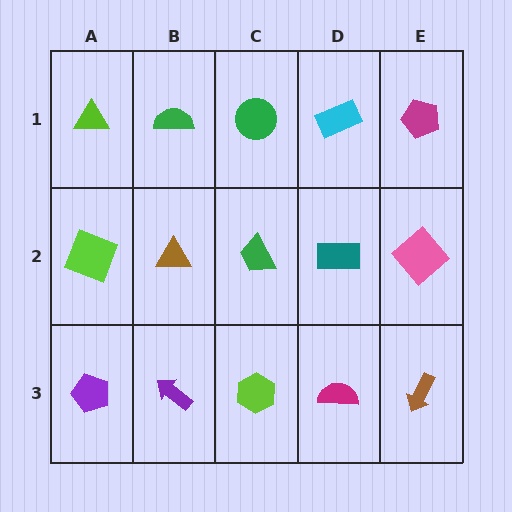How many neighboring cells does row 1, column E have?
2.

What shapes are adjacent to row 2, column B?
A green semicircle (row 1, column B), a purple arrow (row 3, column B), a lime square (row 2, column A), a green trapezoid (row 2, column C).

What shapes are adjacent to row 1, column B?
A brown triangle (row 2, column B), a lime triangle (row 1, column A), a green circle (row 1, column C).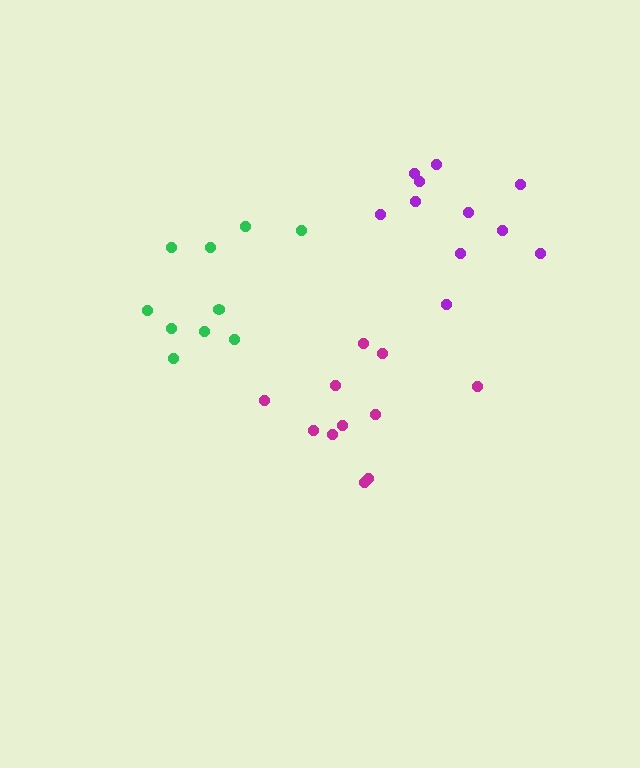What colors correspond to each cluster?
The clusters are colored: green, purple, magenta.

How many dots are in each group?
Group 1: 10 dots, Group 2: 11 dots, Group 3: 11 dots (32 total).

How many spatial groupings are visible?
There are 3 spatial groupings.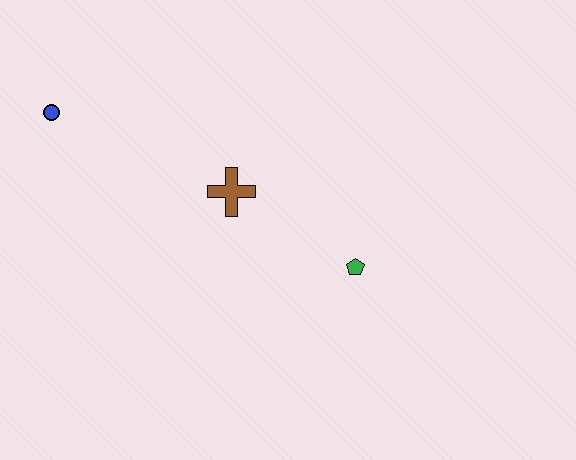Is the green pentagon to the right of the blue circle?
Yes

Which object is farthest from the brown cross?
The blue circle is farthest from the brown cross.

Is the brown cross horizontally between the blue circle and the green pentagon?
Yes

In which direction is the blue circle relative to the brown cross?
The blue circle is to the left of the brown cross.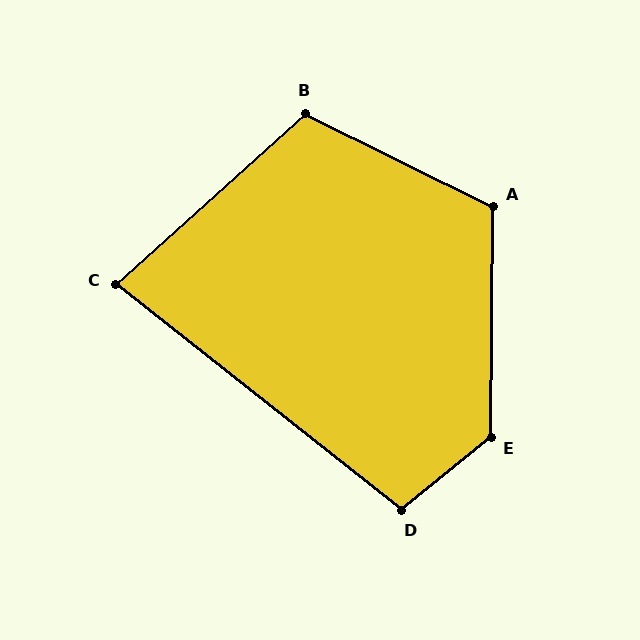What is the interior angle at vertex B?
Approximately 111 degrees (obtuse).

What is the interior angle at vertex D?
Approximately 102 degrees (obtuse).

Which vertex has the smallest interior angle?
C, at approximately 80 degrees.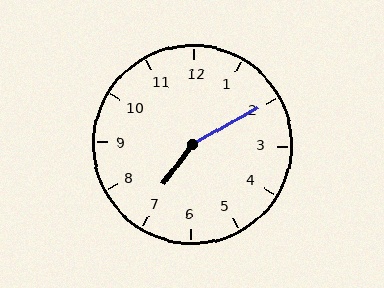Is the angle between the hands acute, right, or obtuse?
It is obtuse.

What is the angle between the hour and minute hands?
Approximately 155 degrees.